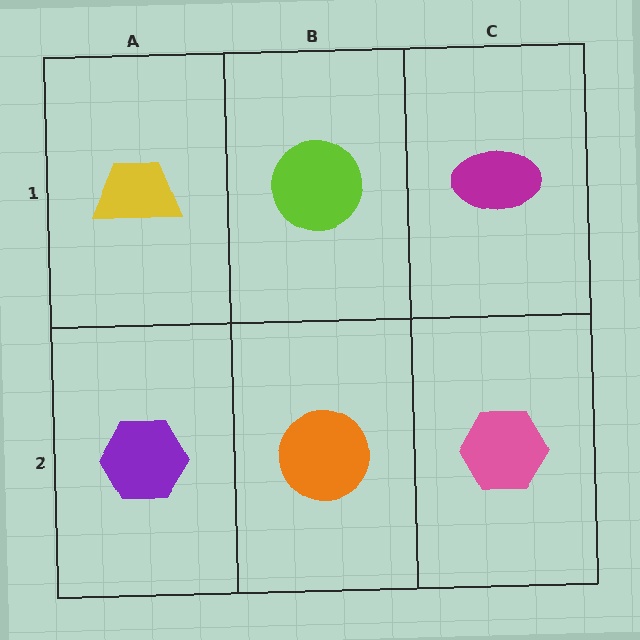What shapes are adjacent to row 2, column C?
A magenta ellipse (row 1, column C), an orange circle (row 2, column B).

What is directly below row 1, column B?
An orange circle.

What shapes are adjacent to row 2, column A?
A yellow trapezoid (row 1, column A), an orange circle (row 2, column B).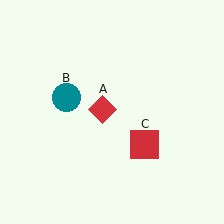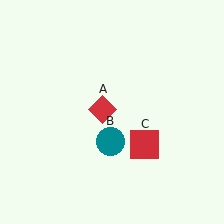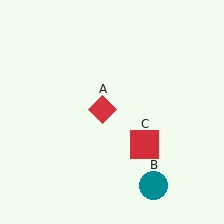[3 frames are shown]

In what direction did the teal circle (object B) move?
The teal circle (object B) moved down and to the right.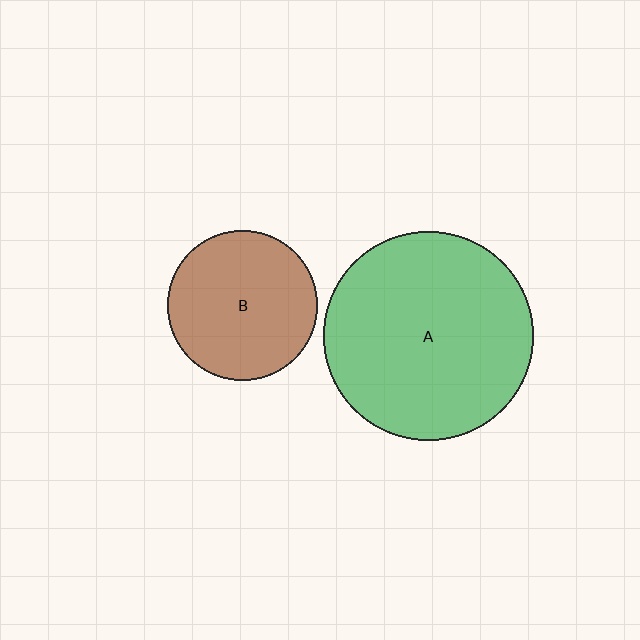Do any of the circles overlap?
No, none of the circles overlap.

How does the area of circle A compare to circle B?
Approximately 1.9 times.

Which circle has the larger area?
Circle A (green).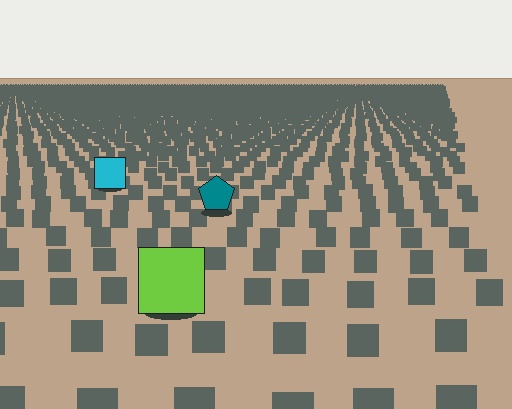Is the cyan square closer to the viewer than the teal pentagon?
No. The teal pentagon is closer — you can tell from the texture gradient: the ground texture is coarser near it.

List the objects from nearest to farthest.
From nearest to farthest: the lime square, the teal pentagon, the cyan square.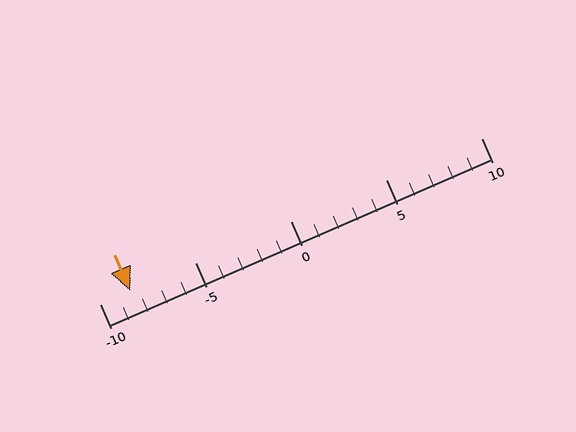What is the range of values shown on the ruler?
The ruler shows values from -10 to 10.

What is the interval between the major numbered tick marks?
The major tick marks are spaced 5 units apart.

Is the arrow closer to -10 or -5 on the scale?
The arrow is closer to -10.